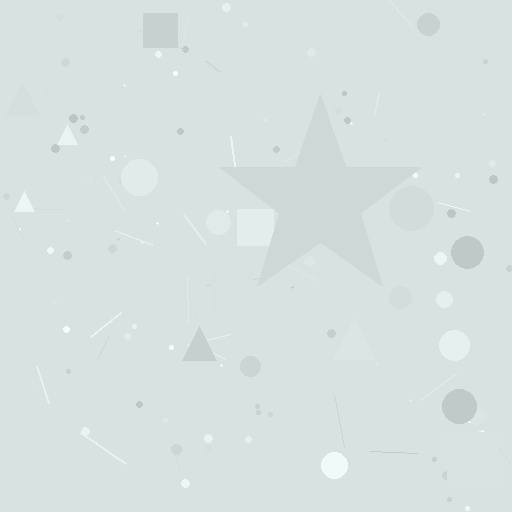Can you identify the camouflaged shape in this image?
The camouflaged shape is a star.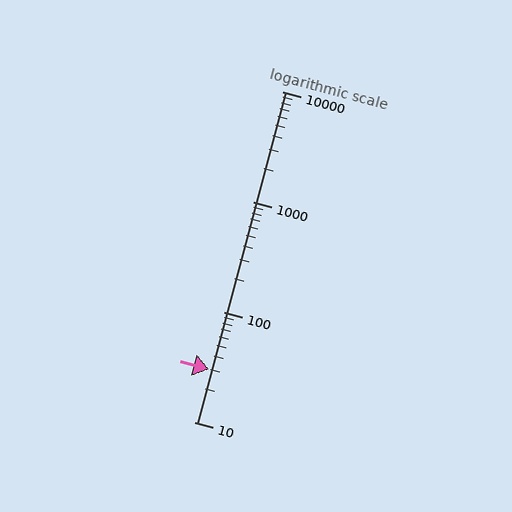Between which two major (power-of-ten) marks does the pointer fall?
The pointer is between 10 and 100.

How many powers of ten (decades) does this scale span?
The scale spans 3 decades, from 10 to 10000.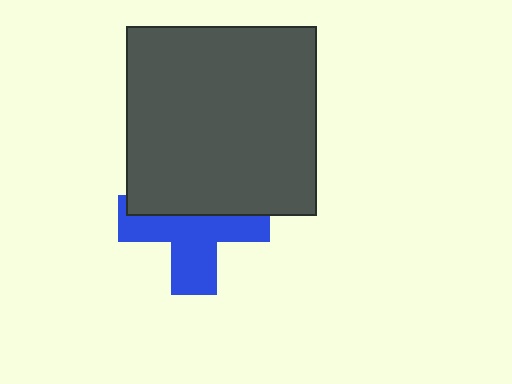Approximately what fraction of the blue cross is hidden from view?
Roughly 45% of the blue cross is hidden behind the dark gray square.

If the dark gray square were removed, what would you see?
You would see the complete blue cross.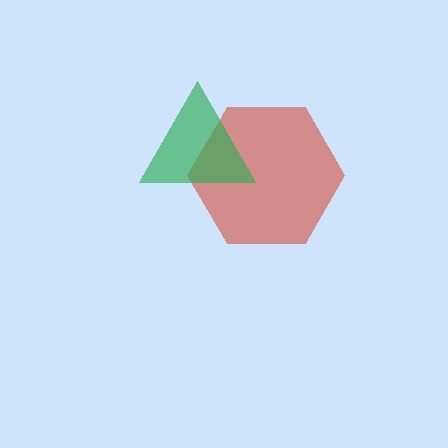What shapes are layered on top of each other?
The layered shapes are: a red hexagon, a green triangle.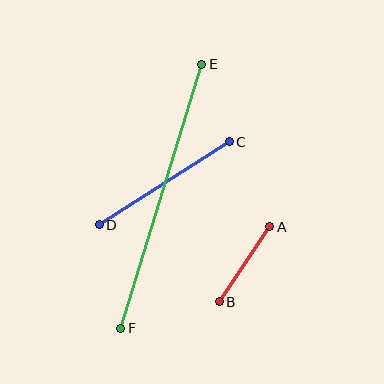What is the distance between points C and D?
The distance is approximately 154 pixels.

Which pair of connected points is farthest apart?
Points E and F are farthest apart.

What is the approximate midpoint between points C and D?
The midpoint is at approximately (164, 183) pixels.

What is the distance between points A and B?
The distance is approximately 90 pixels.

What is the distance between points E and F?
The distance is approximately 276 pixels.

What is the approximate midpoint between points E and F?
The midpoint is at approximately (161, 196) pixels.